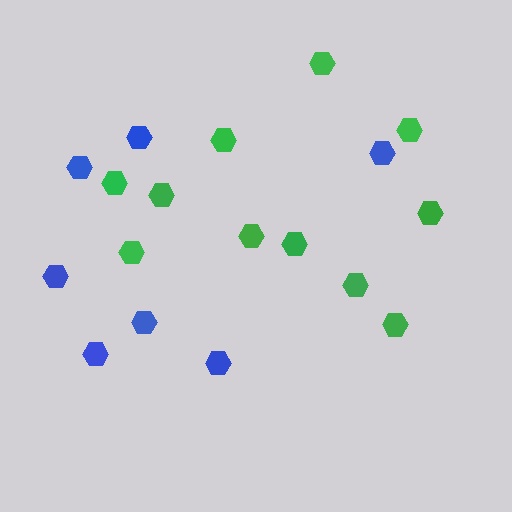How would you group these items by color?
There are 2 groups: one group of green hexagons (11) and one group of blue hexagons (7).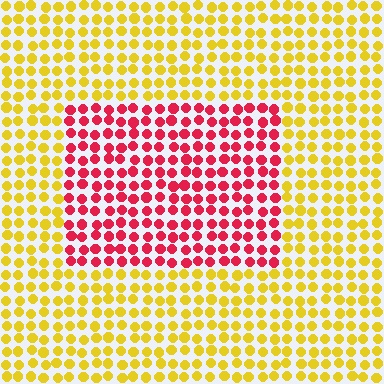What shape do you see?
I see a rectangle.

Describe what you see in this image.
The image is filled with small yellow elements in a uniform arrangement. A rectangle-shaped region is visible where the elements are tinted to a slightly different hue, forming a subtle color boundary.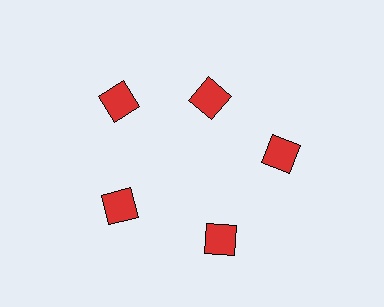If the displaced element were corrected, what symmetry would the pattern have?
It would have 5-fold rotational symmetry — the pattern would map onto itself every 72 degrees.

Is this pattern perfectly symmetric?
No. The 5 red squares are arranged in a ring, but one element near the 1 o'clock position is pulled inward toward the center, breaking the 5-fold rotational symmetry.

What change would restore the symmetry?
The symmetry would be restored by moving it outward, back onto the ring so that all 5 squares sit at equal angles and equal distance from the center.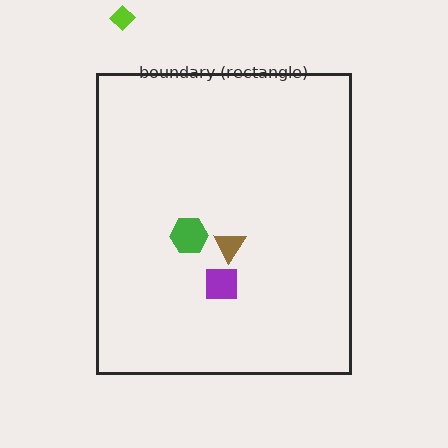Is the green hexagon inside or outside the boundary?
Inside.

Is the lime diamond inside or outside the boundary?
Outside.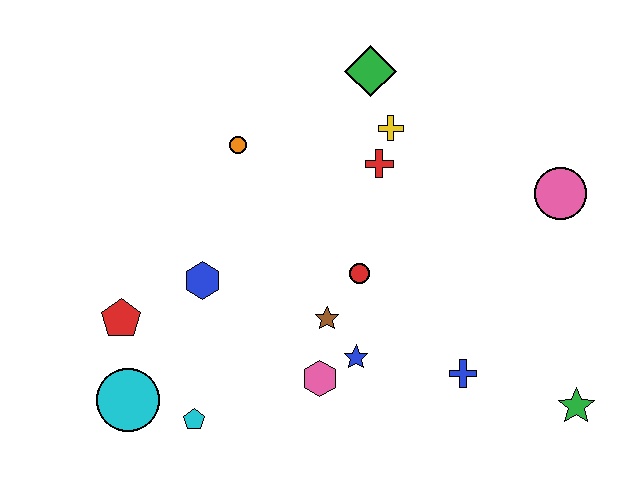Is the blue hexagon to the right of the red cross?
No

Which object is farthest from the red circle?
The cyan circle is farthest from the red circle.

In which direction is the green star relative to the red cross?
The green star is below the red cross.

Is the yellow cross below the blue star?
No